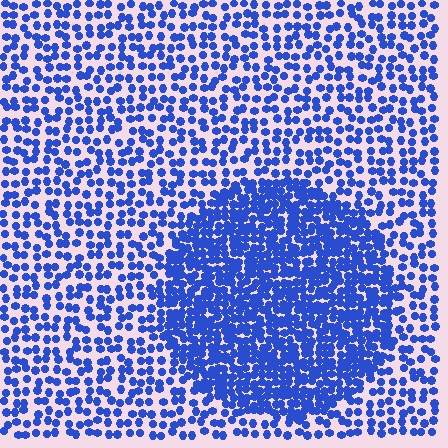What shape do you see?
I see a circle.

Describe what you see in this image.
The image contains small blue elements arranged at two different densities. A circle-shaped region is visible where the elements are more densely packed than the surrounding area.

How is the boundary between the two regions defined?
The boundary is defined by a change in element density (approximately 2.1x ratio). All elements are the same color, size, and shape.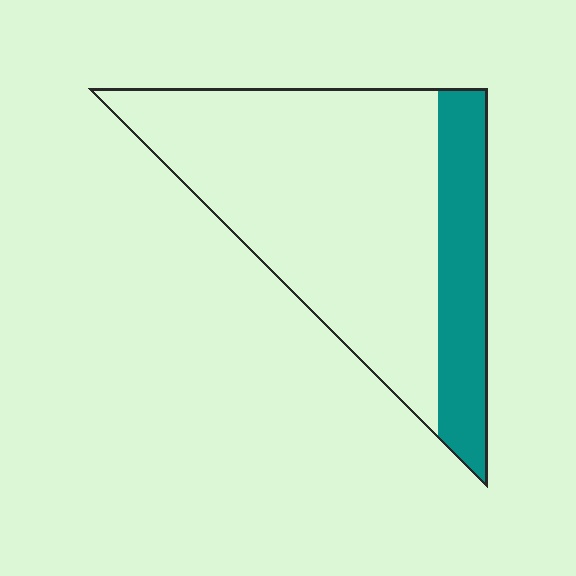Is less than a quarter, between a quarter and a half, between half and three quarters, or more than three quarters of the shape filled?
Less than a quarter.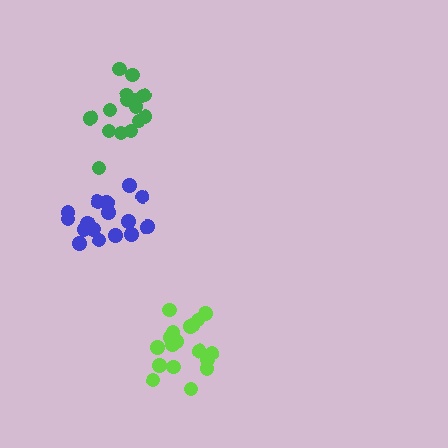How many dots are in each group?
Group 1: 16 dots, Group 2: 18 dots, Group 3: 15 dots (49 total).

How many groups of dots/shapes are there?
There are 3 groups.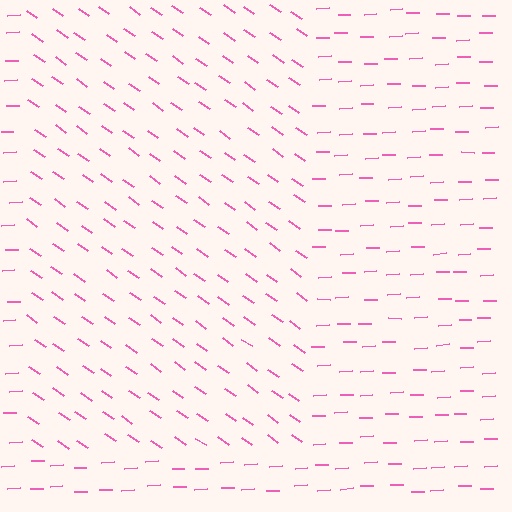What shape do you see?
I see a rectangle.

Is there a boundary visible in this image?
Yes, there is a texture boundary formed by a change in line orientation.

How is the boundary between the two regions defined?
The boundary is defined purely by a change in line orientation (approximately 37 degrees difference). All lines are the same color and thickness.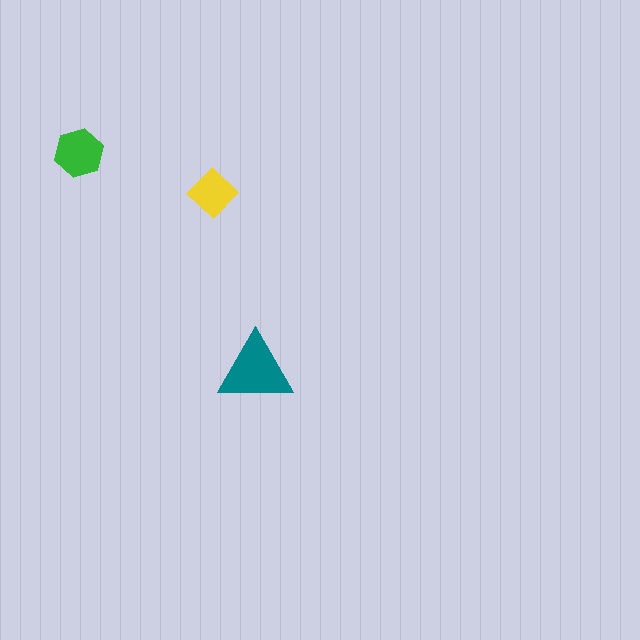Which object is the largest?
The teal triangle.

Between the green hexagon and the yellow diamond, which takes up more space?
The green hexagon.